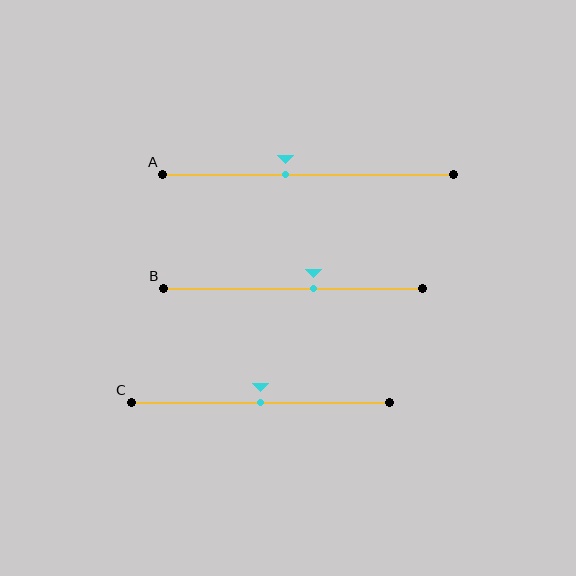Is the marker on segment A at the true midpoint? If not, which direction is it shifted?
No, the marker on segment A is shifted to the left by about 8% of the segment length.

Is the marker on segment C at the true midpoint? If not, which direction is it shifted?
Yes, the marker on segment C is at the true midpoint.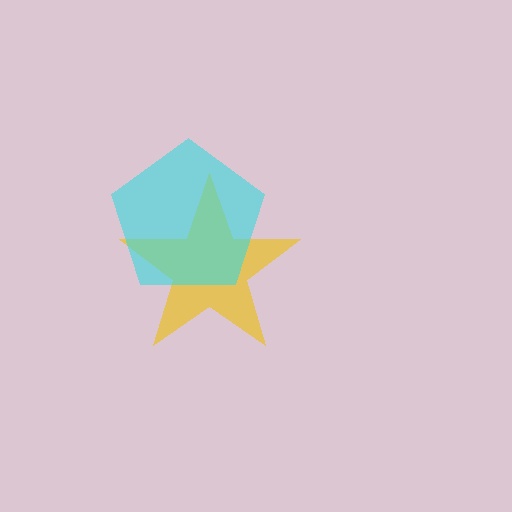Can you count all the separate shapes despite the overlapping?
Yes, there are 2 separate shapes.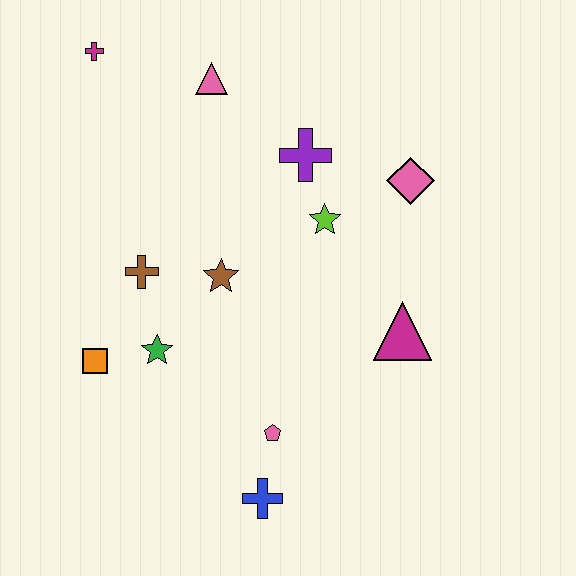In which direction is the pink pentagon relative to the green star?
The pink pentagon is to the right of the green star.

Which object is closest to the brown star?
The brown cross is closest to the brown star.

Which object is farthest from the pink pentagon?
The magenta cross is farthest from the pink pentagon.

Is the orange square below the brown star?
Yes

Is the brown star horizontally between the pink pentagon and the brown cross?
Yes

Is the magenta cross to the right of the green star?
No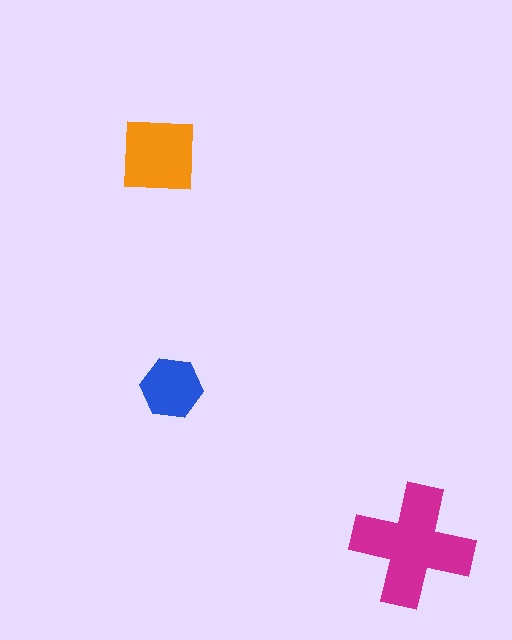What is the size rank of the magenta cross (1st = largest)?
1st.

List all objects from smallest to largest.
The blue hexagon, the orange square, the magenta cross.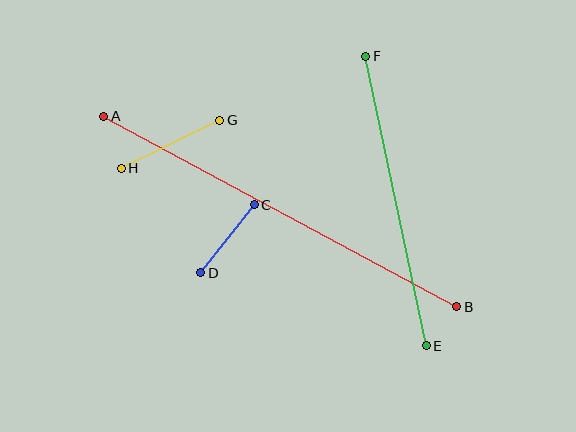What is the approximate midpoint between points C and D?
The midpoint is at approximately (228, 239) pixels.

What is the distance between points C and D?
The distance is approximately 86 pixels.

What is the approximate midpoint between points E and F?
The midpoint is at approximately (396, 201) pixels.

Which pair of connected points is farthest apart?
Points A and B are farthest apart.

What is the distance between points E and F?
The distance is approximately 296 pixels.